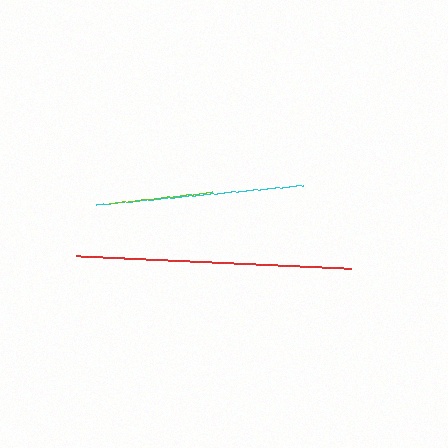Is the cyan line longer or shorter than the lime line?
The cyan line is longer than the lime line.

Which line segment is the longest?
The red line is the longest at approximately 275 pixels.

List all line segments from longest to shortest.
From longest to shortest: red, cyan, lime.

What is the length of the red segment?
The red segment is approximately 275 pixels long.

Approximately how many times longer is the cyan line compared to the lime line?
The cyan line is approximately 2.0 times the length of the lime line.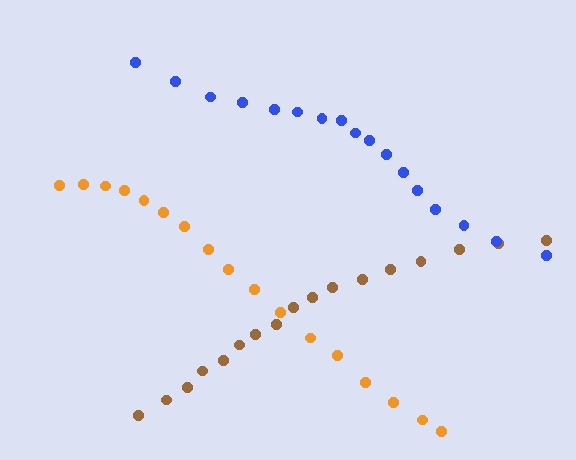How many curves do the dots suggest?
There are 3 distinct paths.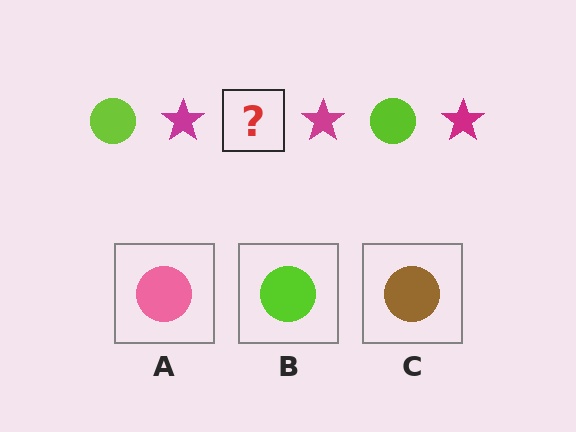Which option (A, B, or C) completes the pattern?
B.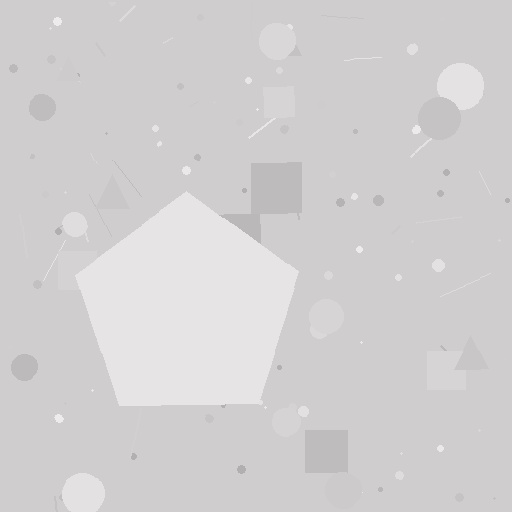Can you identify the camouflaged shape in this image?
The camouflaged shape is a pentagon.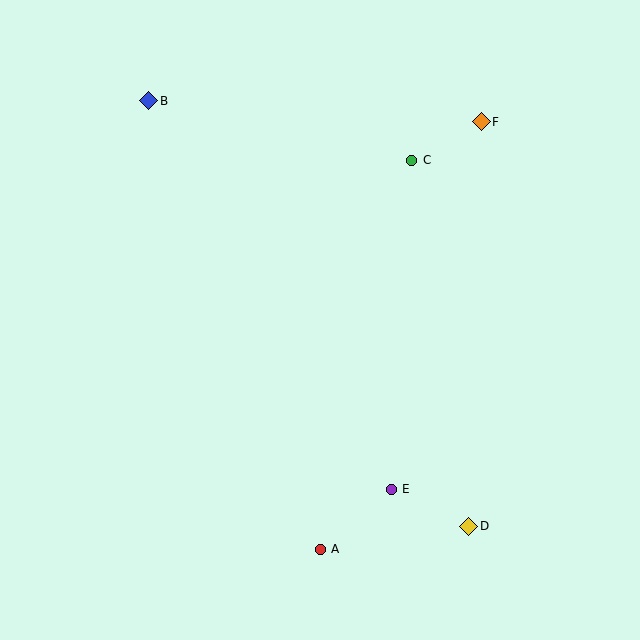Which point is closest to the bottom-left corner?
Point A is closest to the bottom-left corner.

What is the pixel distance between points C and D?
The distance between C and D is 370 pixels.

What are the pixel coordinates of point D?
Point D is at (469, 526).